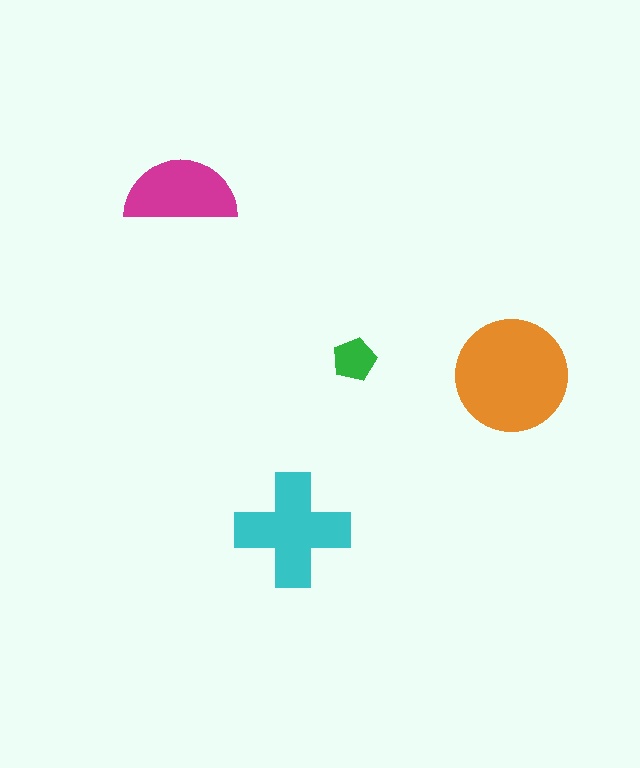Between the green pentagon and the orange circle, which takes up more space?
The orange circle.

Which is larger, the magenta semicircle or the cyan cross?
The cyan cross.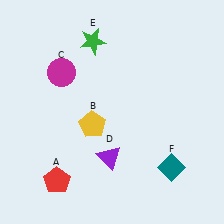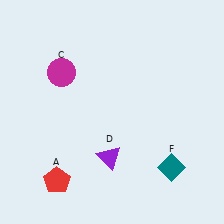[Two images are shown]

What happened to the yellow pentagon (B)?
The yellow pentagon (B) was removed in Image 2. It was in the bottom-left area of Image 1.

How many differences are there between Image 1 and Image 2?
There are 2 differences between the two images.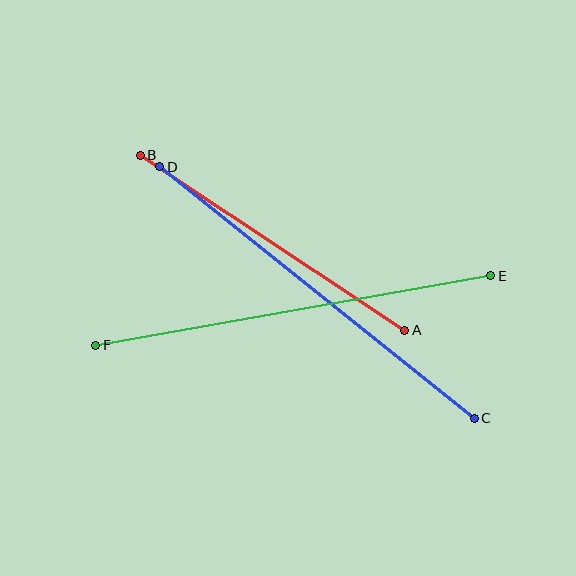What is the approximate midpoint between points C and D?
The midpoint is at approximately (317, 292) pixels.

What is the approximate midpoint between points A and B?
The midpoint is at approximately (272, 243) pixels.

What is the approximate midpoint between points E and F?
The midpoint is at approximately (293, 310) pixels.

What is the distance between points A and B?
The distance is approximately 317 pixels.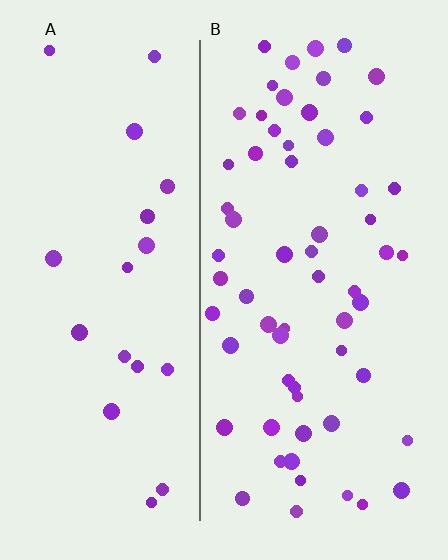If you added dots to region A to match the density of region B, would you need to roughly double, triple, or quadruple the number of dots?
Approximately triple.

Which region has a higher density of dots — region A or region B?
B (the right).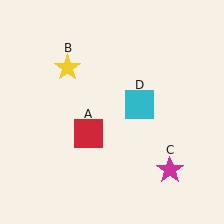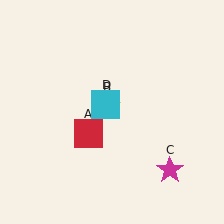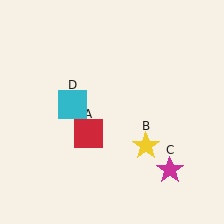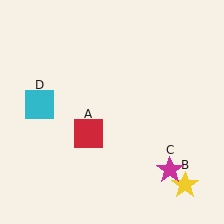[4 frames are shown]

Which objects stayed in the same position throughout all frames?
Red square (object A) and magenta star (object C) remained stationary.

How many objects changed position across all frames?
2 objects changed position: yellow star (object B), cyan square (object D).